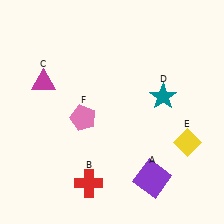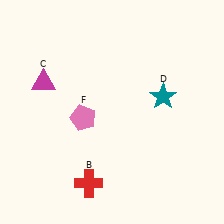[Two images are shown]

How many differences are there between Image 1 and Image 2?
There are 2 differences between the two images.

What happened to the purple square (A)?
The purple square (A) was removed in Image 2. It was in the bottom-right area of Image 1.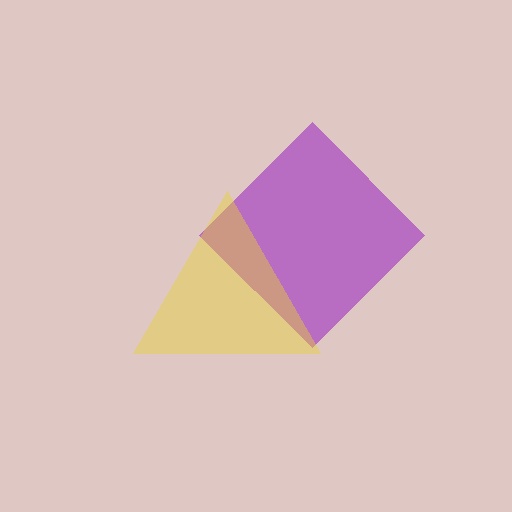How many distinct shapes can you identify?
There are 2 distinct shapes: a purple diamond, a yellow triangle.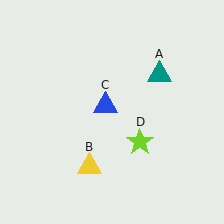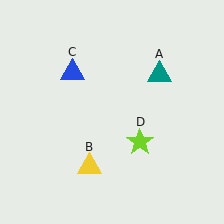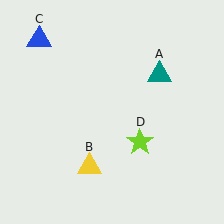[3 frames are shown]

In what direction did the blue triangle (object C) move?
The blue triangle (object C) moved up and to the left.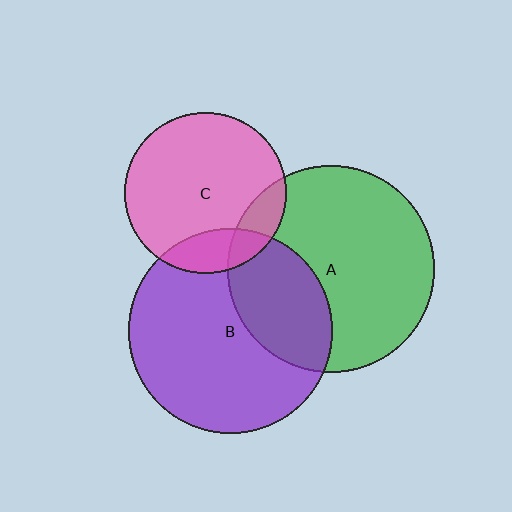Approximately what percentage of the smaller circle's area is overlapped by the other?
Approximately 15%.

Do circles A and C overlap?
Yes.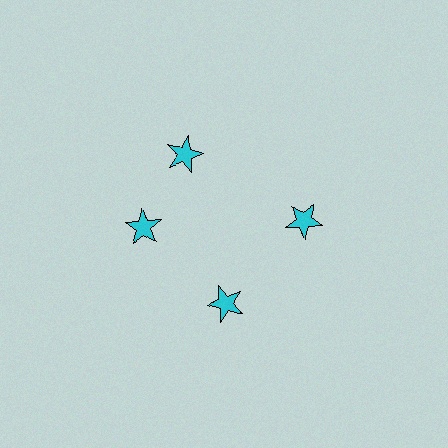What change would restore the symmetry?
The symmetry would be restored by rotating it back into even spacing with its neighbors so that all 4 stars sit at equal angles and equal distance from the center.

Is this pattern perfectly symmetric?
No. The 4 cyan stars are arranged in a ring, but one element near the 12 o'clock position is rotated out of alignment along the ring, breaking the 4-fold rotational symmetry.